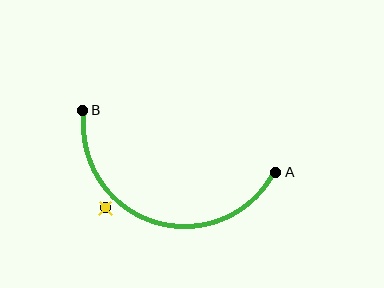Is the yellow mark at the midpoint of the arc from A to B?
No — the yellow mark does not lie on the arc at all. It sits slightly outside the curve.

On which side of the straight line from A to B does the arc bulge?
The arc bulges below the straight line connecting A and B.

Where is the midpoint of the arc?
The arc midpoint is the point on the curve farthest from the straight line joining A and B. It sits below that line.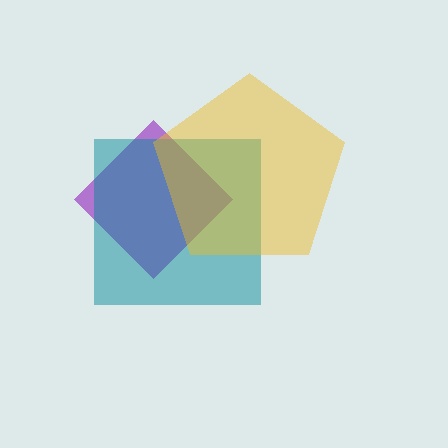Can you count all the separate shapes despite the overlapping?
Yes, there are 3 separate shapes.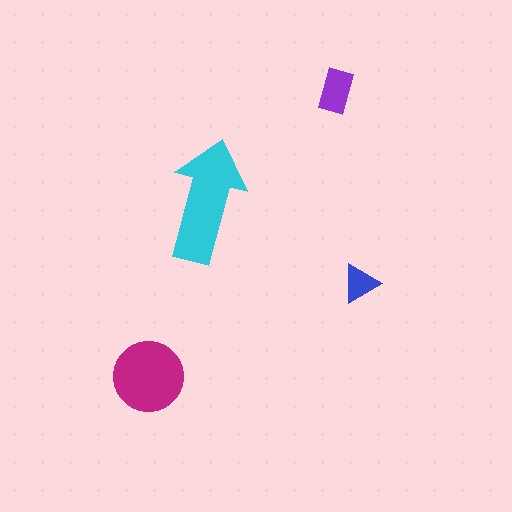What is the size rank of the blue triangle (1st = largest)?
4th.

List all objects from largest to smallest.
The cyan arrow, the magenta circle, the purple rectangle, the blue triangle.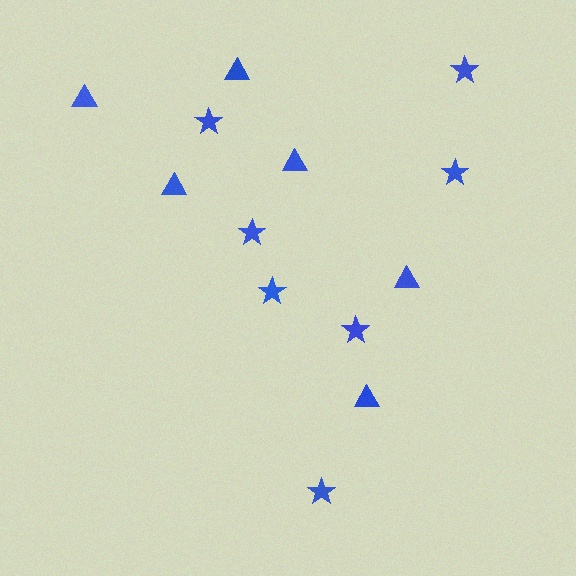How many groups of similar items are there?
There are 2 groups: one group of stars (7) and one group of triangles (6).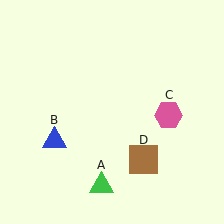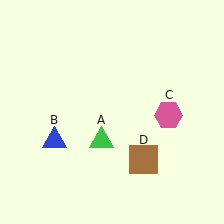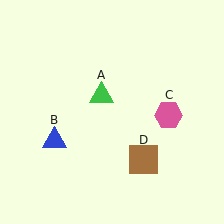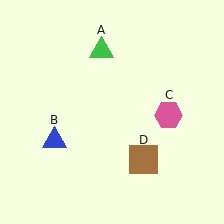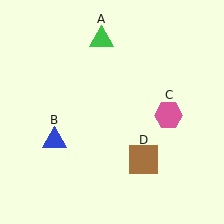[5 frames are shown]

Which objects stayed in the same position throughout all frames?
Blue triangle (object B) and pink hexagon (object C) and brown square (object D) remained stationary.